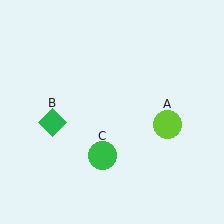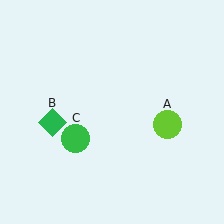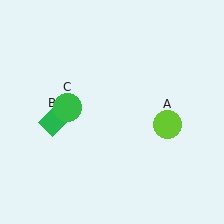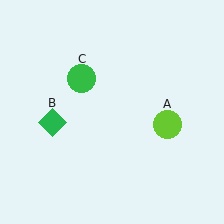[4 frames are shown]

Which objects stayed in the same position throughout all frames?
Lime circle (object A) and green diamond (object B) remained stationary.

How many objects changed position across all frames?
1 object changed position: green circle (object C).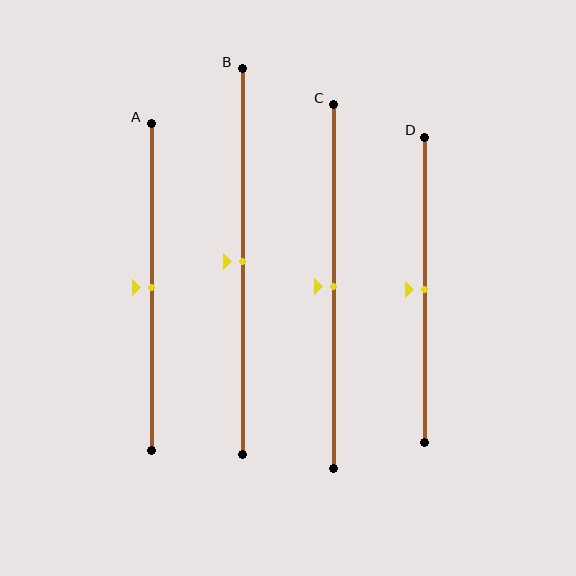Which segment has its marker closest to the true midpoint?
Segment A has its marker closest to the true midpoint.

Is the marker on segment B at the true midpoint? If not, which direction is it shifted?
Yes, the marker on segment B is at the true midpoint.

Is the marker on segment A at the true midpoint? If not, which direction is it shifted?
Yes, the marker on segment A is at the true midpoint.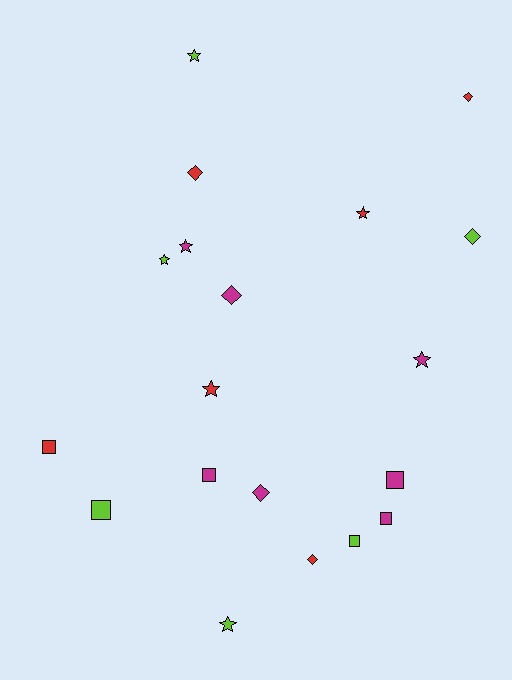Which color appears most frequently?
Magenta, with 7 objects.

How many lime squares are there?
There are 2 lime squares.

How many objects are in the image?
There are 19 objects.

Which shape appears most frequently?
Star, with 7 objects.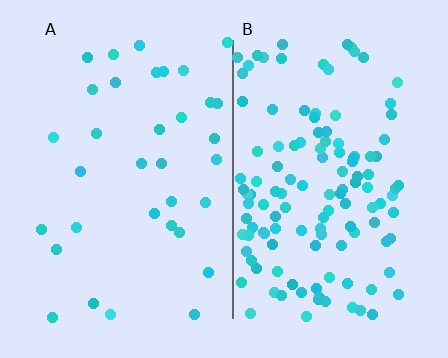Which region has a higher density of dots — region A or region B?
B (the right).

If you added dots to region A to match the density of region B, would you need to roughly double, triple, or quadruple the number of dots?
Approximately quadruple.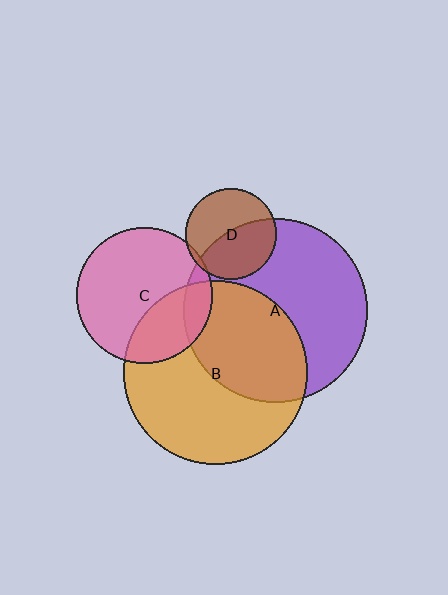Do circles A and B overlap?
Yes.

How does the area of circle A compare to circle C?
Approximately 1.8 times.